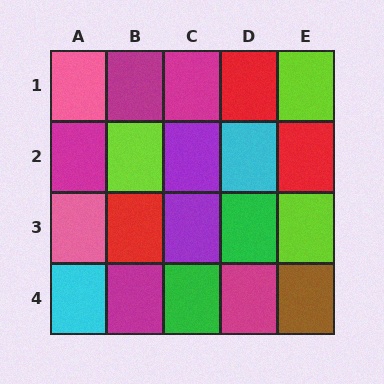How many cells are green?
2 cells are green.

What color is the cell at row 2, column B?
Lime.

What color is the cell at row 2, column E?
Red.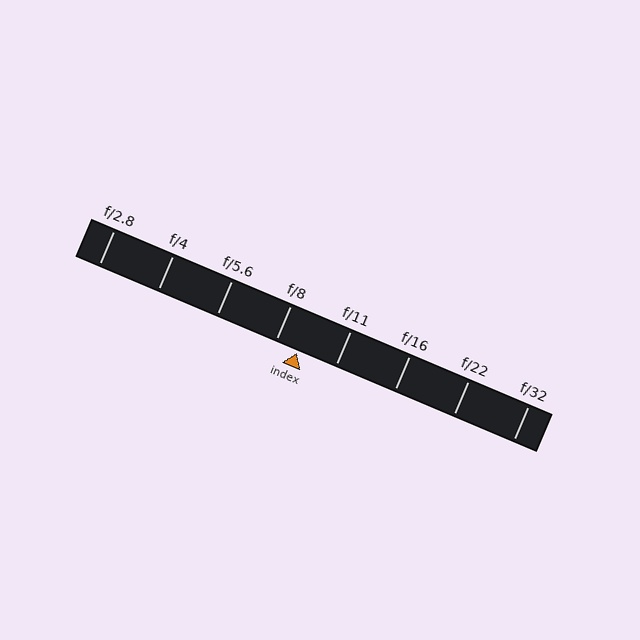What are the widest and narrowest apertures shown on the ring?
The widest aperture shown is f/2.8 and the narrowest is f/32.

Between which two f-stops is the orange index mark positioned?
The index mark is between f/8 and f/11.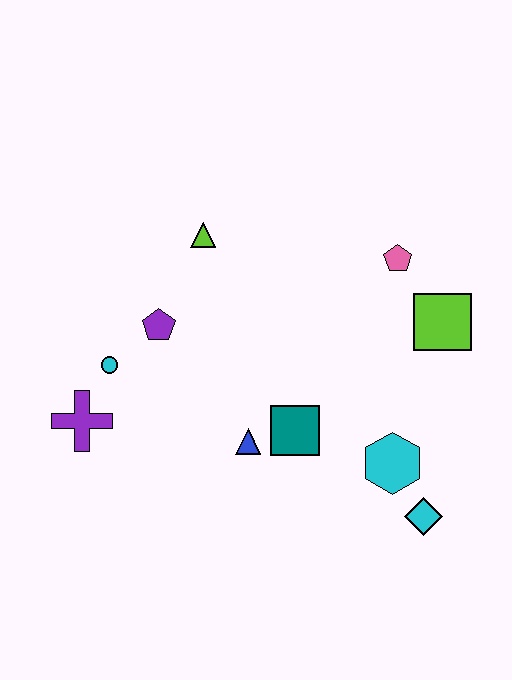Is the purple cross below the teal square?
No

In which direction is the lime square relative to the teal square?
The lime square is to the right of the teal square.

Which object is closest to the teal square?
The blue triangle is closest to the teal square.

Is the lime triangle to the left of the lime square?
Yes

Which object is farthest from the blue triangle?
The pink pentagon is farthest from the blue triangle.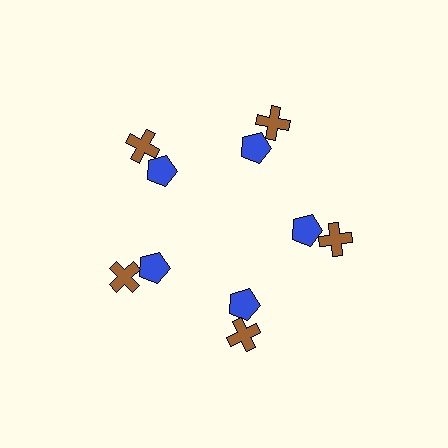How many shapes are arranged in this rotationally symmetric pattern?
There are 10 shapes, arranged in 5 groups of 2.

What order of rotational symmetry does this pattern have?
This pattern has 5-fold rotational symmetry.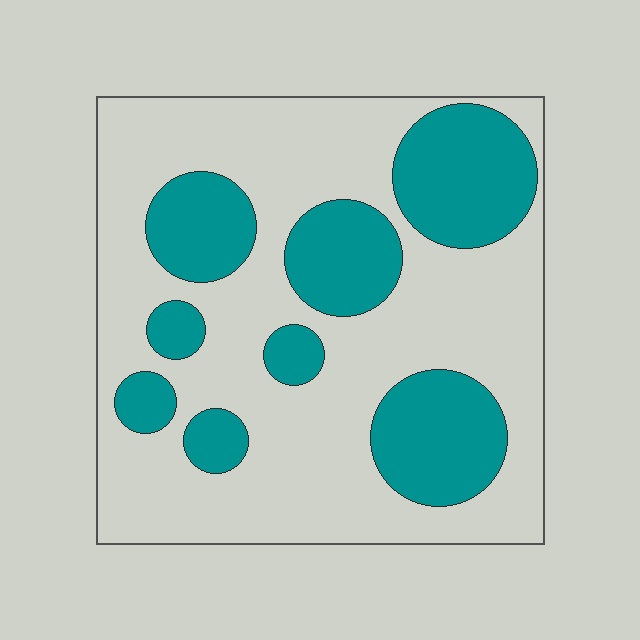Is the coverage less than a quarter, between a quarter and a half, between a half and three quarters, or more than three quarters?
Between a quarter and a half.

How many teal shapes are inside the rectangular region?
8.